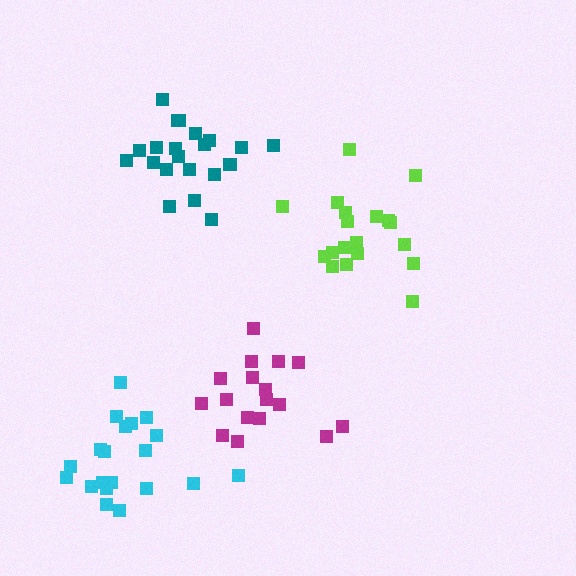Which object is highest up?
The teal cluster is topmost.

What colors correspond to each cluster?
The clusters are colored: teal, lime, magenta, cyan.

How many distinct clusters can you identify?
There are 4 distinct clusters.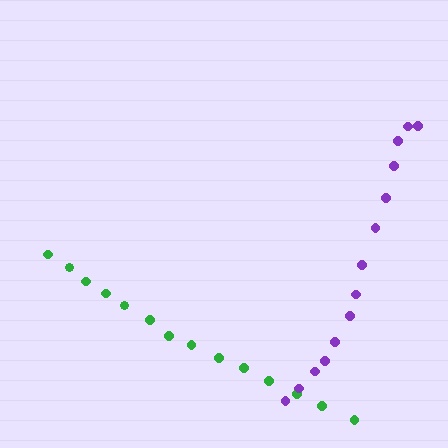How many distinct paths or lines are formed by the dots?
There are 2 distinct paths.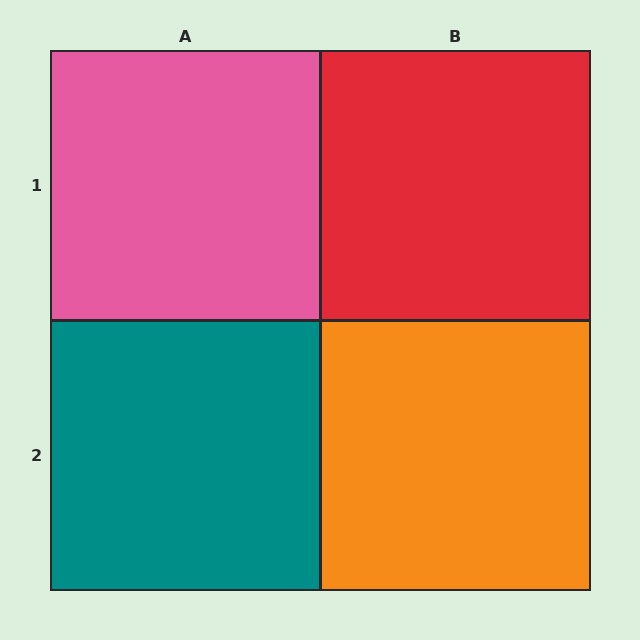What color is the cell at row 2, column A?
Teal.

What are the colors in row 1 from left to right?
Pink, red.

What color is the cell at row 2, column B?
Orange.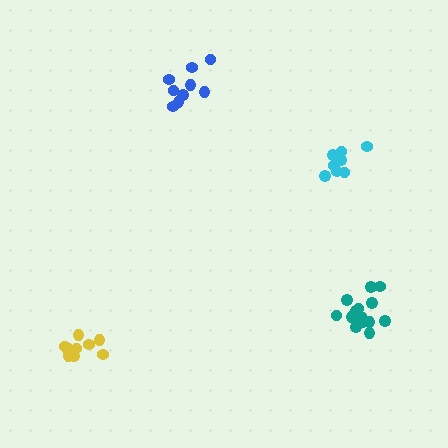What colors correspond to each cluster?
The clusters are colored: cyan, blue, teal, yellow.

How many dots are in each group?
Group 1: 9 dots, Group 2: 9 dots, Group 3: 15 dots, Group 4: 11 dots (44 total).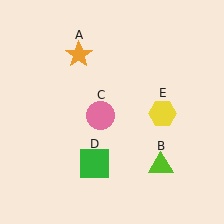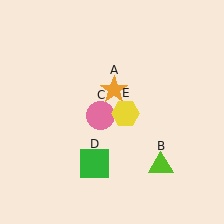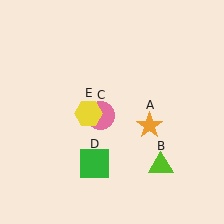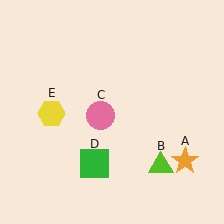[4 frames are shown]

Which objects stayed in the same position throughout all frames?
Lime triangle (object B) and pink circle (object C) and green square (object D) remained stationary.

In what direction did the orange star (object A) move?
The orange star (object A) moved down and to the right.